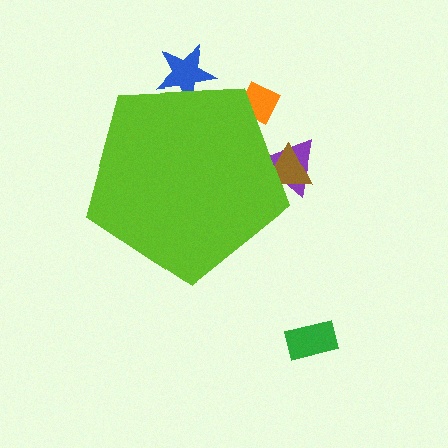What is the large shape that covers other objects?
A lime pentagon.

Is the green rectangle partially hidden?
No, the green rectangle is fully visible.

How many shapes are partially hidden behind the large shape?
4 shapes are partially hidden.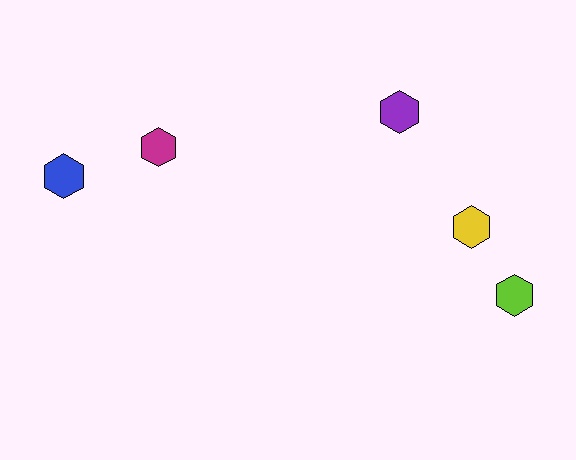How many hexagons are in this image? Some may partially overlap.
There are 5 hexagons.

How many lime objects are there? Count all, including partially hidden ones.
There is 1 lime object.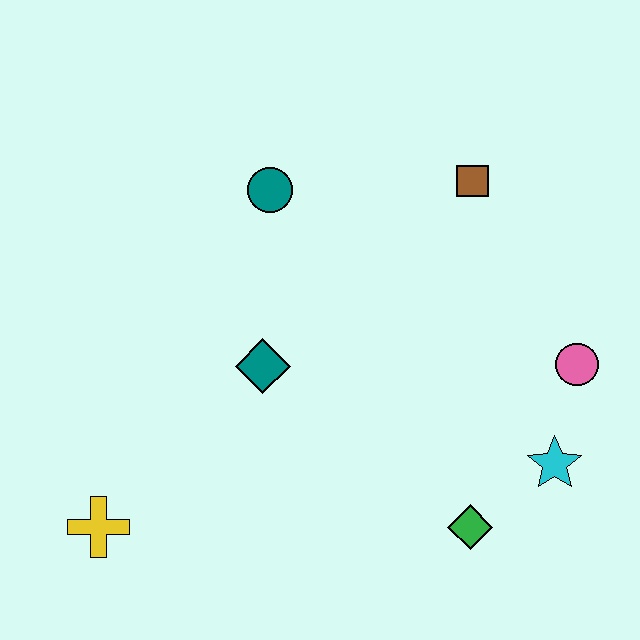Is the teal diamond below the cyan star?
No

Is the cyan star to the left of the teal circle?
No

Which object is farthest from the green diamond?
The teal circle is farthest from the green diamond.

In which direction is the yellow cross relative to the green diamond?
The yellow cross is to the left of the green diamond.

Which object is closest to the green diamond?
The cyan star is closest to the green diamond.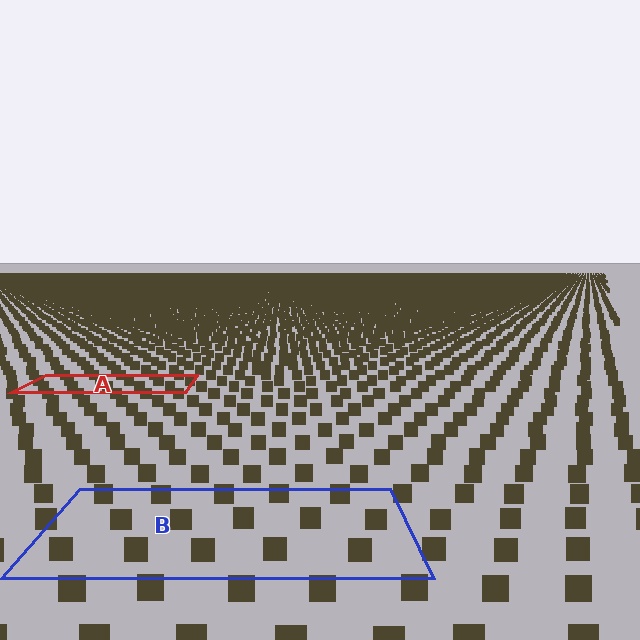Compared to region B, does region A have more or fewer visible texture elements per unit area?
Region A has more texture elements per unit area — they are packed more densely because it is farther away.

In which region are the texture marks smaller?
The texture marks are smaller in region A, because it is farther away.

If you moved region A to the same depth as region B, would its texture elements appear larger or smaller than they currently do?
They would appear larger. At a closer depth, the same texture elements are projected at a bigger on-screen size.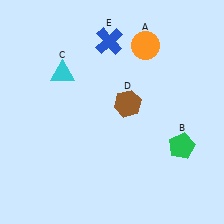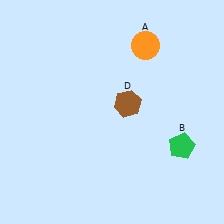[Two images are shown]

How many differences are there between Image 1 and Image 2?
There are 2 differences between the two images.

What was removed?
The blue cross (E), the cyan triangle (C) were removed in Image 2.